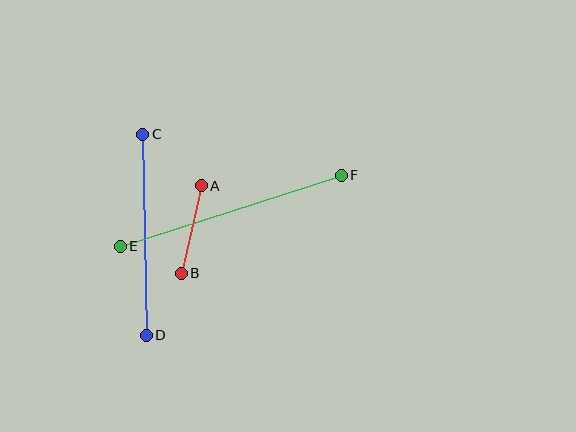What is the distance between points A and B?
The distance is approximately 89 pixels.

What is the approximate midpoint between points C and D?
The midpoint is at approximately (145, 235) pixels.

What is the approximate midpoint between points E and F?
The midpoint is at approximately (231, 211) pixels.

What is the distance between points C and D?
The distance is approximately 201 pixels.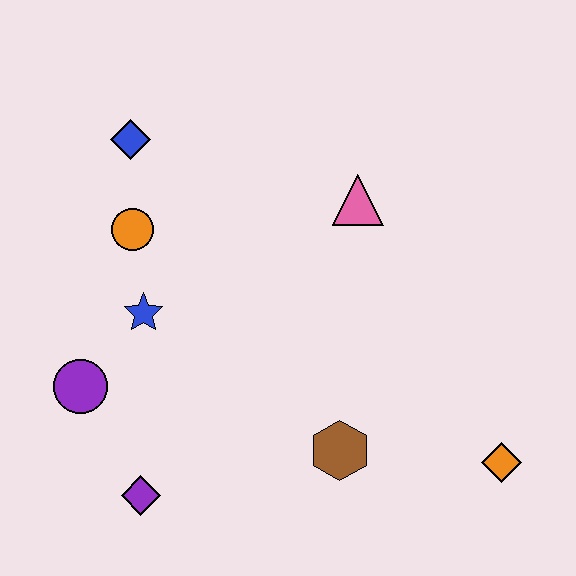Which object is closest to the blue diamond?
The orange circle is closest to the blue diamond.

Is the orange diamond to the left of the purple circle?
No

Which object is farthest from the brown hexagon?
The blue diamond is farthest from the brown hexagon.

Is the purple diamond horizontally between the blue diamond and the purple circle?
No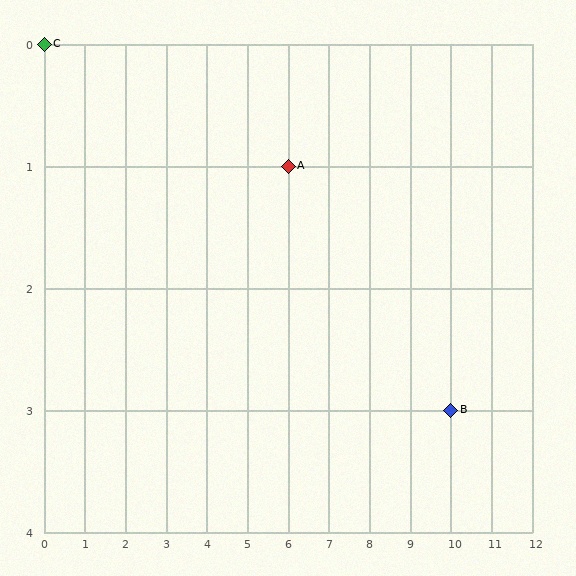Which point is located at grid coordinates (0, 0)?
Point C is at (0, 0).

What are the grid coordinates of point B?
Point B is at grid coordinates (10, 3).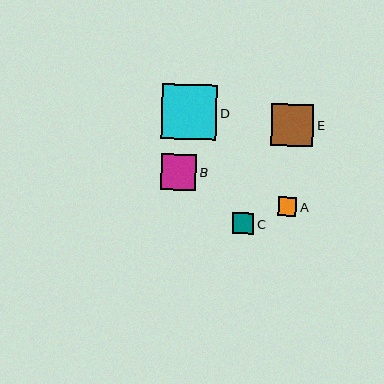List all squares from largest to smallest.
From largest to smallest: D, E, B, C, A.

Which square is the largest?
Square D is the largest with a size of approximately 55 pixels.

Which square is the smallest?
Square A is the smallest with a size of approximately 19 pixels.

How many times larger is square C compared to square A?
Square C is approximately 1.1 times the size of square A.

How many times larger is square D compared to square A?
Square D is approximately 2.9 times the size of square A.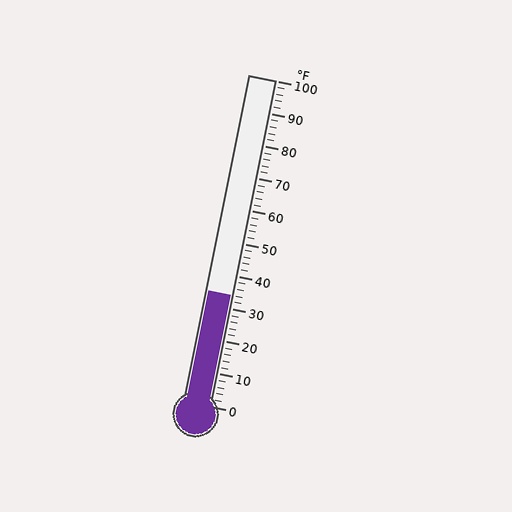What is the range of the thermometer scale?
The thermometer scale ranges from 0°F to 100°F.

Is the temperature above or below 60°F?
The temperature is below 60°F.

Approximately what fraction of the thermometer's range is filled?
The thermometer is filled to approximately 35% of its range.